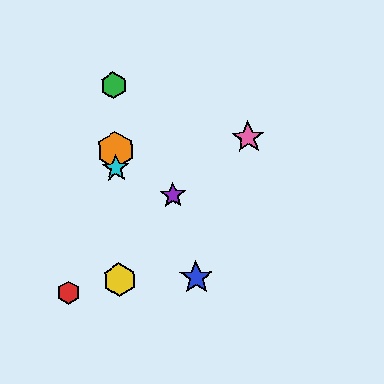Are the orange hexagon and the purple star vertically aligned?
No, the orange hexagon is at x≈116 and the purple star is at x≈173.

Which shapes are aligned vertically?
The green hexagon, the yellow hexagon, the orange hexagon, the cyan star are aligned vertically.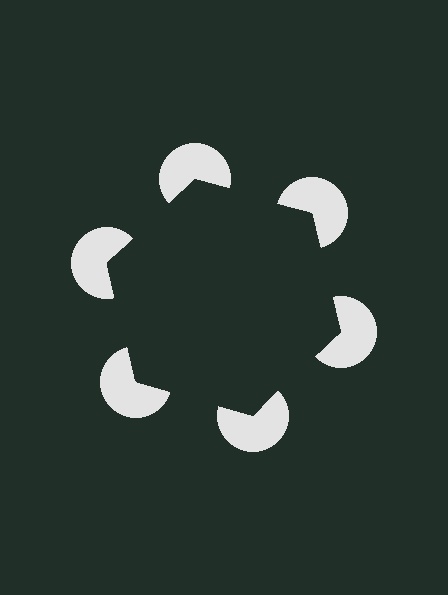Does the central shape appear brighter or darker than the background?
It typically appears slightly darker than the background, even though no actual brightness change is drawn.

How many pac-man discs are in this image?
There are 6 — one at each vertex of the illusory hexagon.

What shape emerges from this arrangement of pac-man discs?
An illusory hexagon — its edges are inferred from the aligned wedge cuts in the pac-man discs, not physically drawn.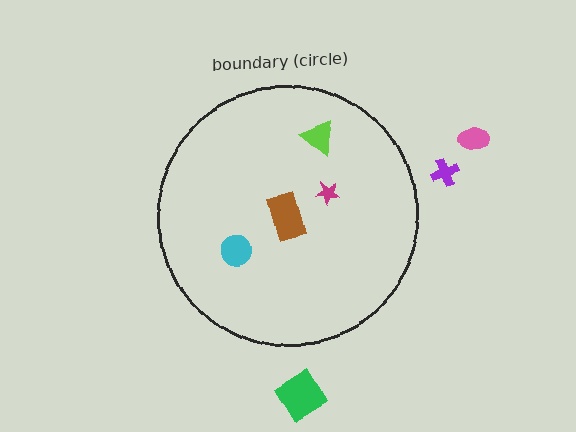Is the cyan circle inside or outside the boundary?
Inside.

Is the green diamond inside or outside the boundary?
Outside.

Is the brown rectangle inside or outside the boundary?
Inside.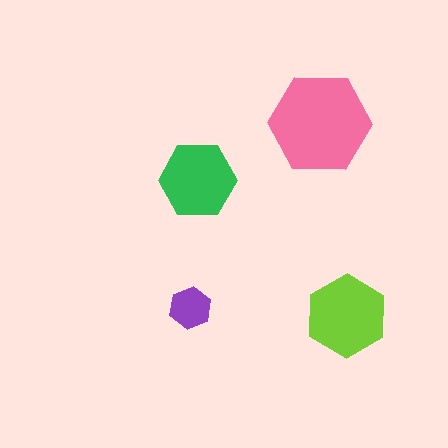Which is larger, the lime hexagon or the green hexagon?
The lime one.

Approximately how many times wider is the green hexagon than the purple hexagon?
About 2 times wider.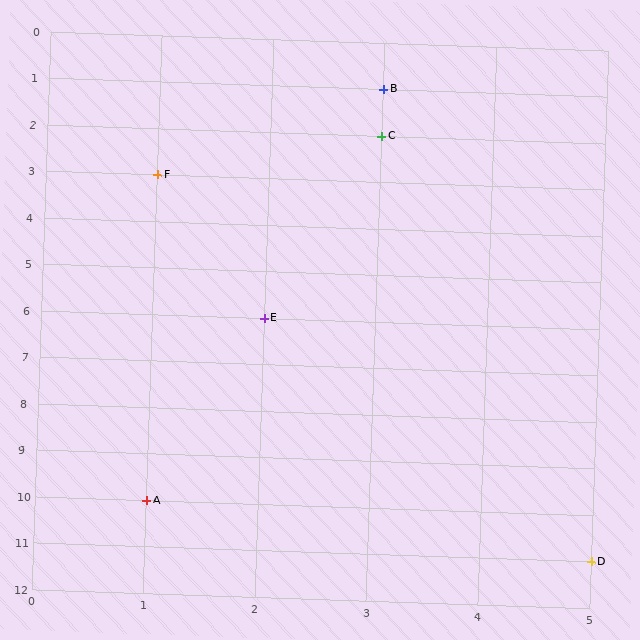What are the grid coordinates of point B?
Point B is at grid coordinates (3, 1).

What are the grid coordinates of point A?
Point A is at grid coordinates (1, 10).